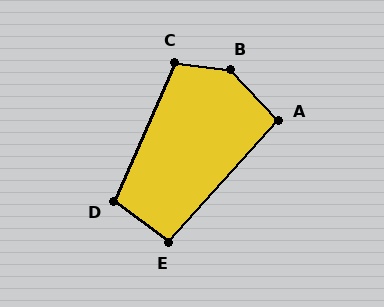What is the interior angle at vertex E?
Approximately 95 degrees (obtuse).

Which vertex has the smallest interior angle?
A, at approximately 95 degrees.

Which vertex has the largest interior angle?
B, at approximately 140 degrees.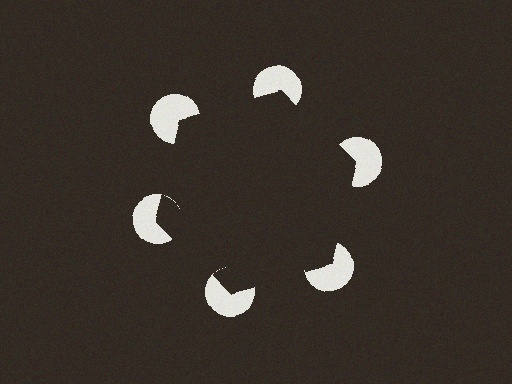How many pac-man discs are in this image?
There are 6 — one at each vertex of the illusory hexagon.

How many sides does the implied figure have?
6 sides.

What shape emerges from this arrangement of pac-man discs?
An illusory hexagon — its edges are inferred from the aligned wedge cuts in the pac-man discs, not physically drawn.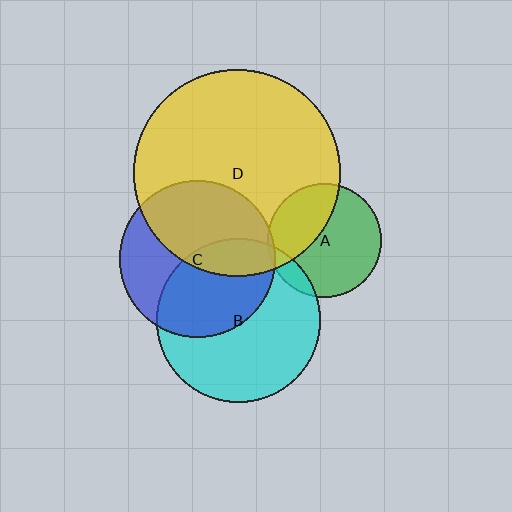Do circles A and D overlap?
Yes.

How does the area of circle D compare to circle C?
Approximately 1.8 times.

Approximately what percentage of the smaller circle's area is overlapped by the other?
Approximately 35%.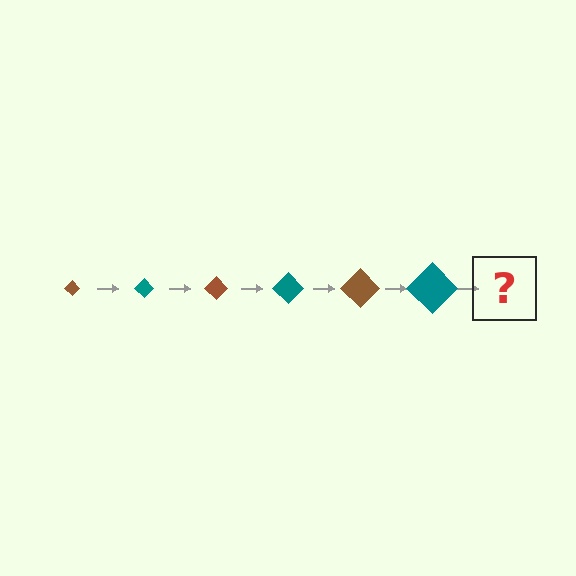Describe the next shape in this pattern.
It should be a brown diamond, larger than the previous one.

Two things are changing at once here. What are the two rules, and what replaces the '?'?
The two rules are that the diamond grows larger each step and the color cycles through brown and teal. The '?' should be a brown diamond, larger than the previous one.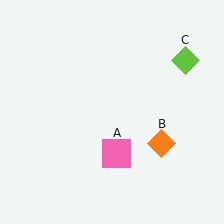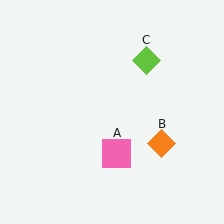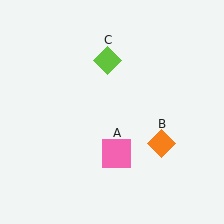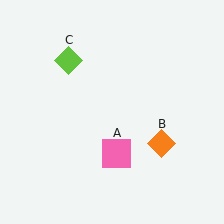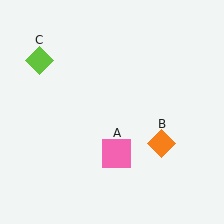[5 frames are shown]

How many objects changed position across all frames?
1 object changed position: lime diamond (object C).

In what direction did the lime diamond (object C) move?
The lime diamond (object C) moved left.